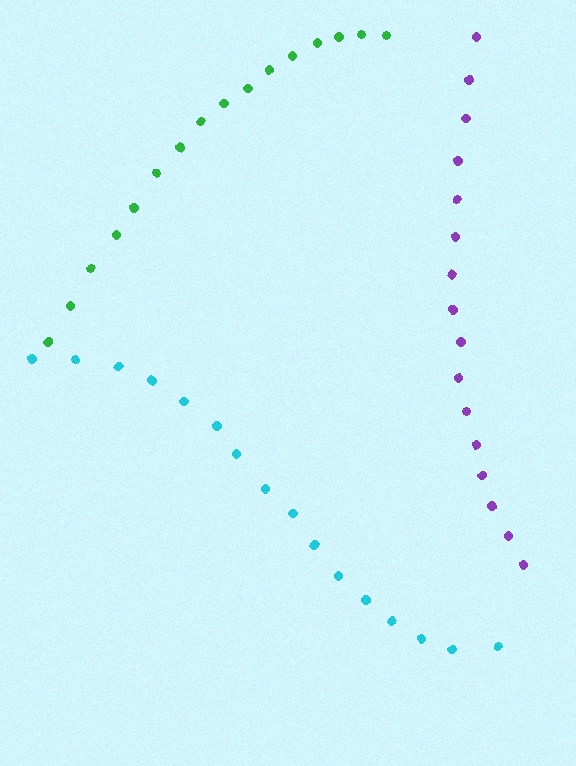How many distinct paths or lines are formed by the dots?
There are 3 distinct paths.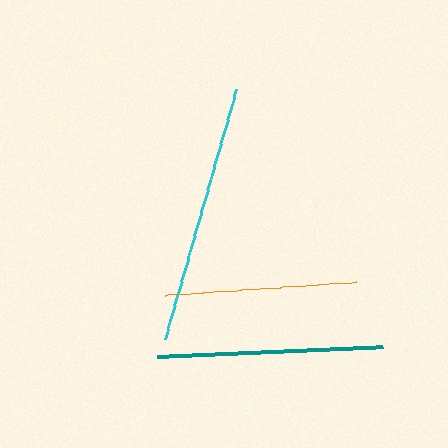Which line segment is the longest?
The cyan line is the longest at approximately 259 pixels.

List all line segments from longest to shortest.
From longest to shortest: cyan, teal, orange.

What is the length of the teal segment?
The teal segment is approximately 226 pixels long.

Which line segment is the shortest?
The orange line is the shortest at approximately 191 pixels.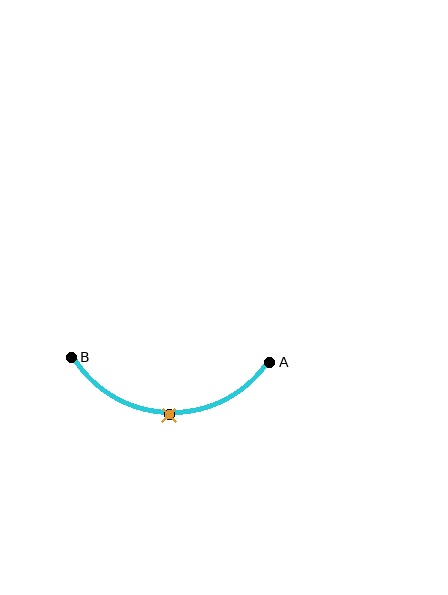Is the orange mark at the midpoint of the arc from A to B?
Yes. The orange mark lies on the arc at equal arc-length from both A and B — it is the arc midpoint.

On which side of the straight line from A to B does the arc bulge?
The arc bulges below the straight line connecting A and B.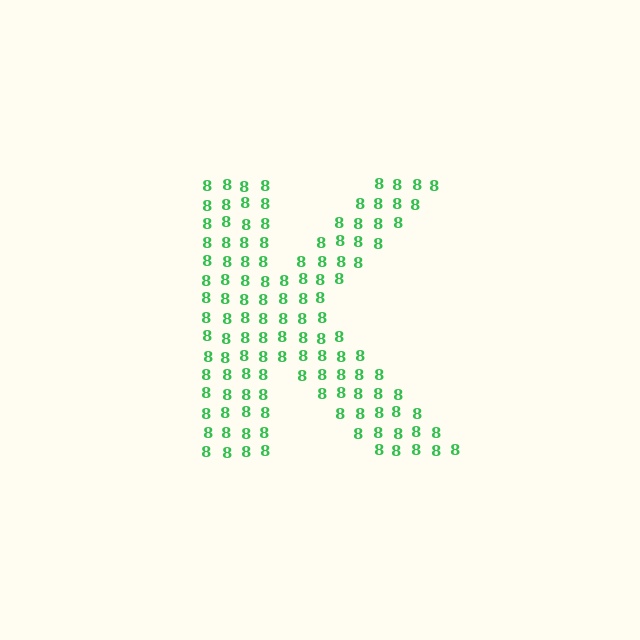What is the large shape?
The large shape is the letter K.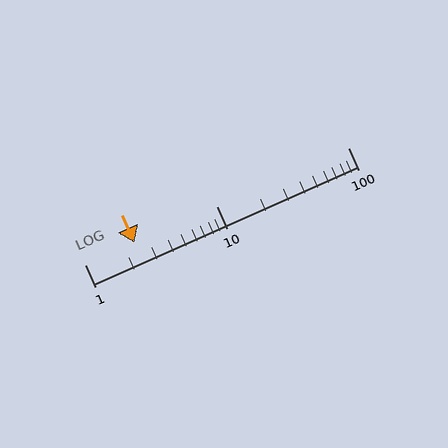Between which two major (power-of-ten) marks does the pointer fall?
The pointer is between 1 and 10.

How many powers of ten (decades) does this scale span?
The scale spans 2 decades, from 1 to 100.